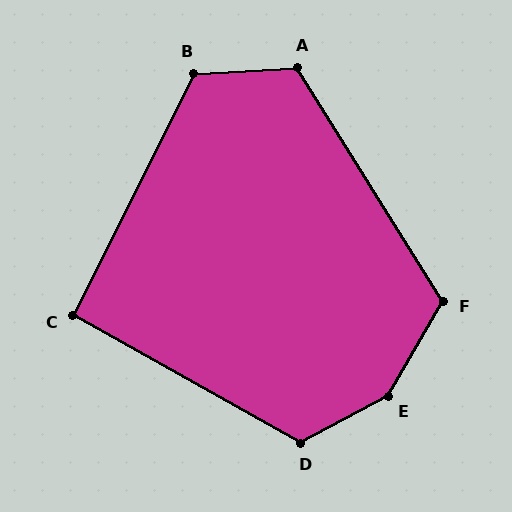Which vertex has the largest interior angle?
E, at approximately 148 degrees.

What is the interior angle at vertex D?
Approximately 122 degrees (obtuse).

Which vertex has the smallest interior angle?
C, at approximately 93 degrees.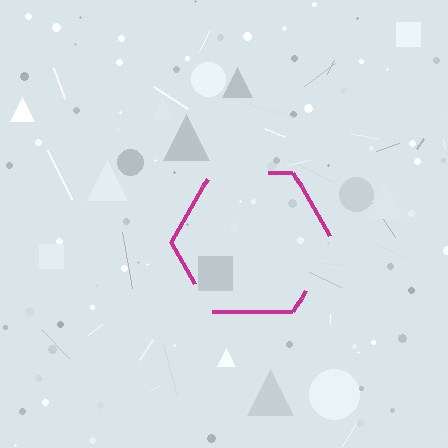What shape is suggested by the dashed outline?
The dashed outline suggests a hexagon.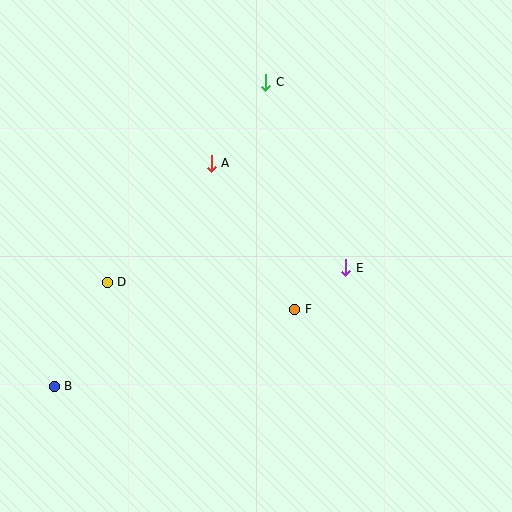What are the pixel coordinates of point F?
Point F is at (295, 309).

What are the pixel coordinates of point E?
Point E is at (346, 268).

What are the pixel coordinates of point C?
Point C is at (266, 82).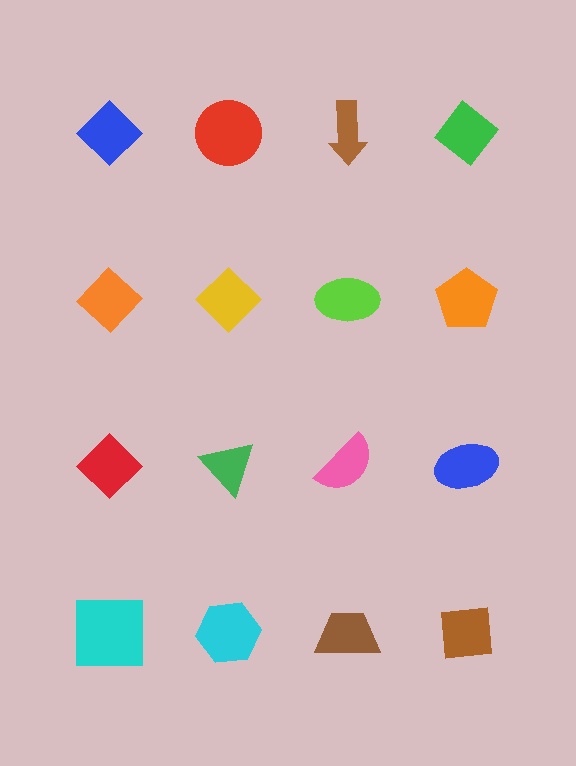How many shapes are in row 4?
4 shapes.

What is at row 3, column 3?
A pink semicircle.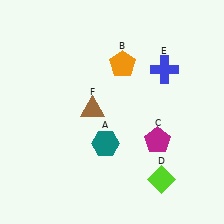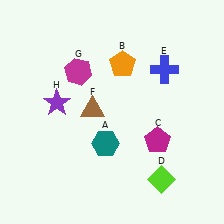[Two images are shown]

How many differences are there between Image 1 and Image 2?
There are 2 differences between the two images.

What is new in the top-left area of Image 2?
A purple star (H) was added in the top-left area of Image 2.